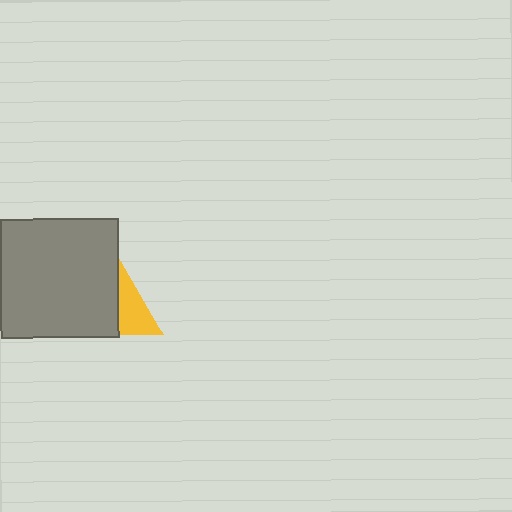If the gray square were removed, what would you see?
You would see the complete yellow triangle.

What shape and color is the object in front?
The object in front is a gray square.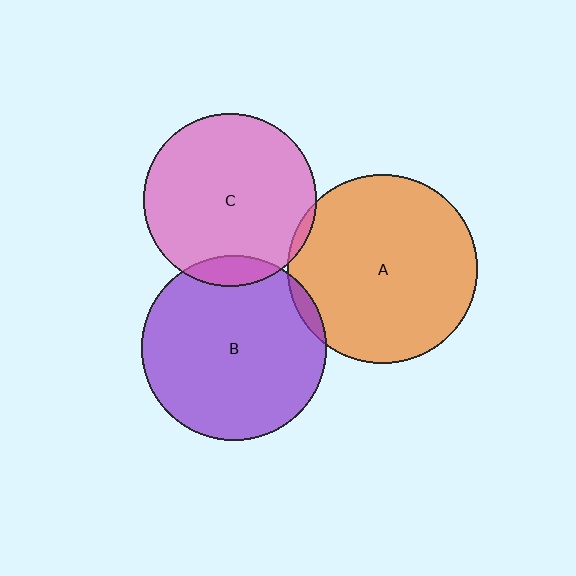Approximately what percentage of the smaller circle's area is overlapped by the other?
Approximately 5%.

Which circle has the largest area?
Circle A (orange).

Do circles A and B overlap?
Yes.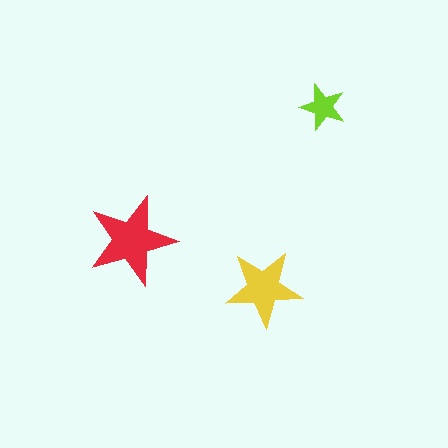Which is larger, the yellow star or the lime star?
The yellow one.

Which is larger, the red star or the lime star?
The red one.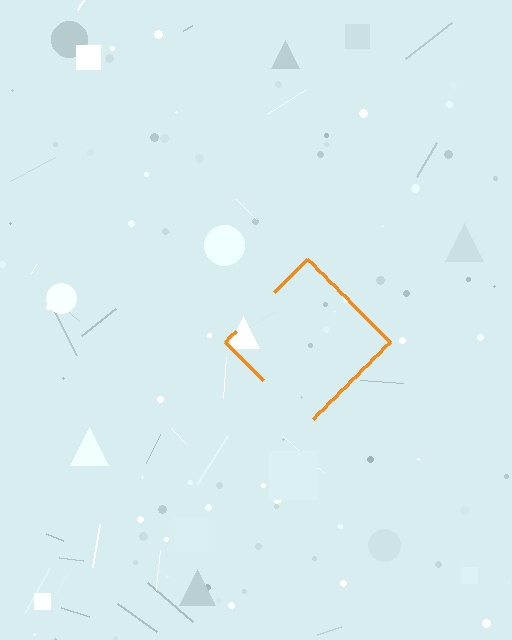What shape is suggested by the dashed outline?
The dashed outline suggests a diamond.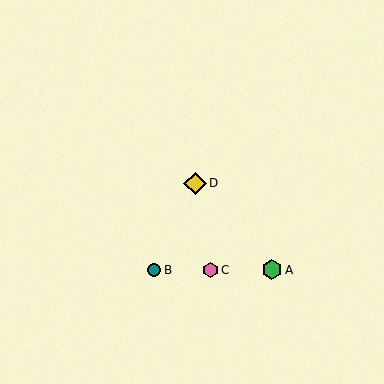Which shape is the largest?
The yellow diamond (labeled D) is the largest.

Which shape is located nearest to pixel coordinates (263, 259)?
The green hexagon (labeled A) at (272, 270) is nearest to that location.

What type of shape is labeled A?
Shape A is a green hexagon.